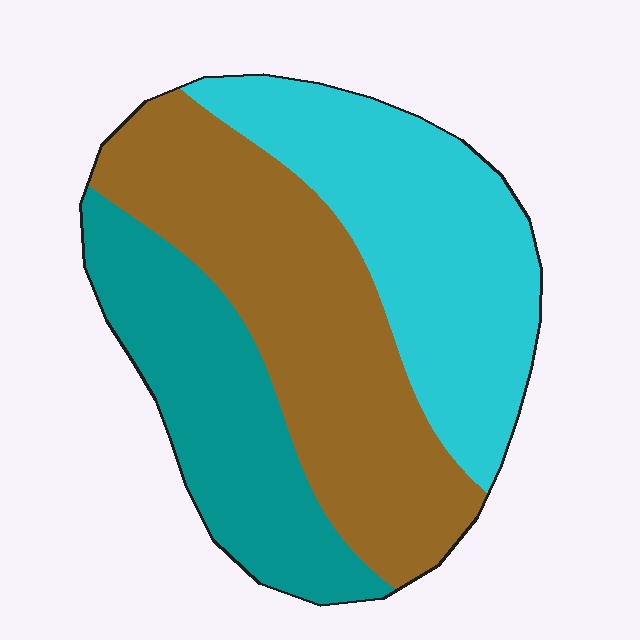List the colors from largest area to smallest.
From largest to smallest: brown, cyan, teal.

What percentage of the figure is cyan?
Cyan covers about 35% of the figure.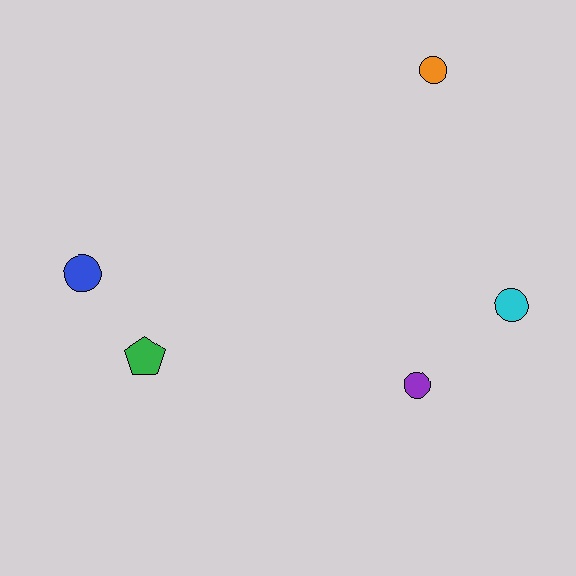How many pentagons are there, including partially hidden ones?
There is 1 pentagon.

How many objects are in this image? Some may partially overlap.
There are 5 objects.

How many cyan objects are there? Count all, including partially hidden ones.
There is 1 cyan object.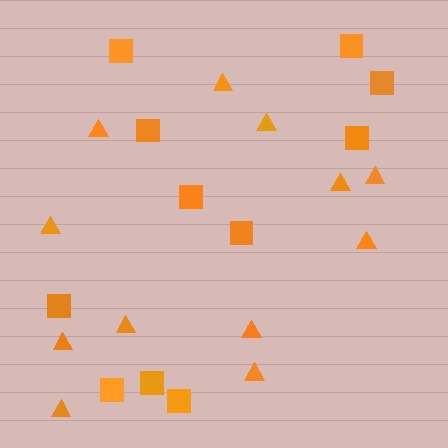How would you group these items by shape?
There are 2 groups: one group of squares (11) and one group of triangles (12).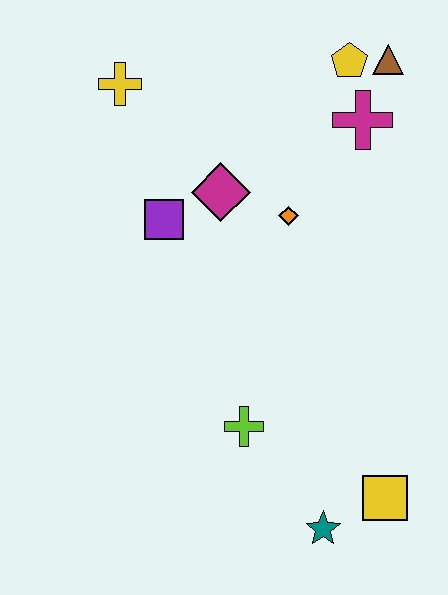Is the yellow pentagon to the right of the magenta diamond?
Yes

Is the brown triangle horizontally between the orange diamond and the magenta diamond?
No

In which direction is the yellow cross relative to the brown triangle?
The yellow cross is to the left of the brown triangle.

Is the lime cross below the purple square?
Yes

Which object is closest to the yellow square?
The teal star is closest to the yellow square.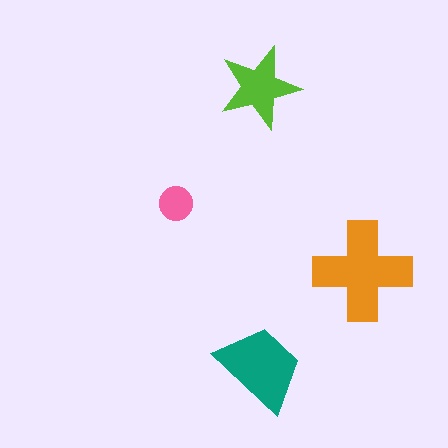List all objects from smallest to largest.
The pink circle, the lime star, the teal trapezoid, the orange cross.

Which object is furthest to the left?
The pink circle is leftmost.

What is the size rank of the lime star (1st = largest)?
3rd.